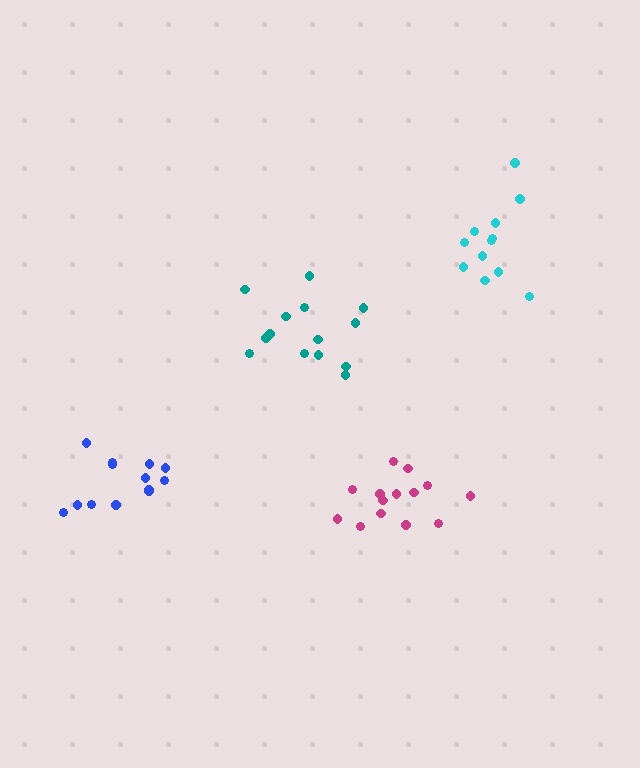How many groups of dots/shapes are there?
There are 4 groups.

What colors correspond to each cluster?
The clusters are colored: teal, cyan, blue, magenta.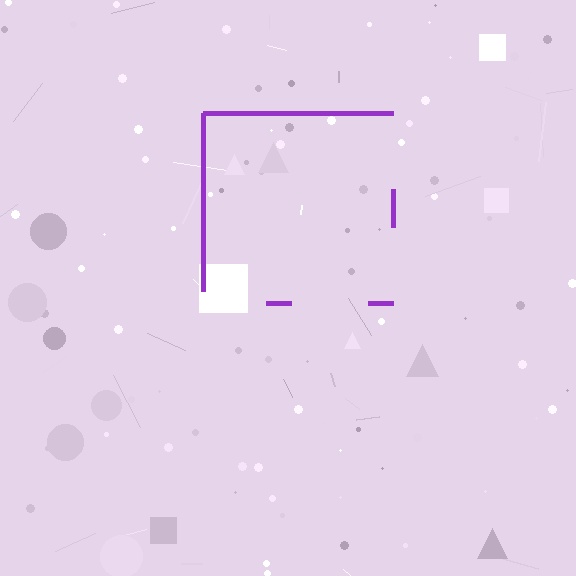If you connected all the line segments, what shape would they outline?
They would outline a square.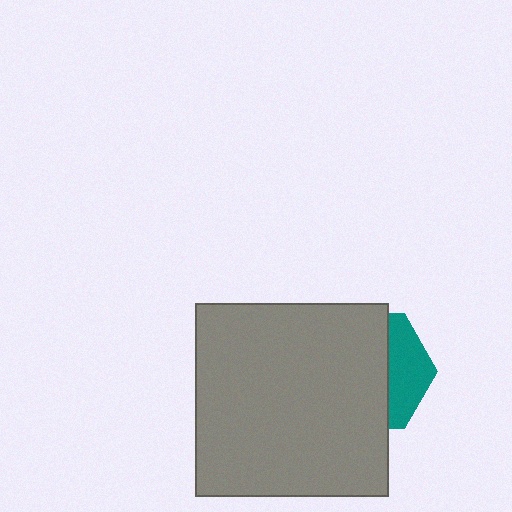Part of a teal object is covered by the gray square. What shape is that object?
It is a hexagon.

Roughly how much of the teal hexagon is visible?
A small part of it is visible (roughly 32%).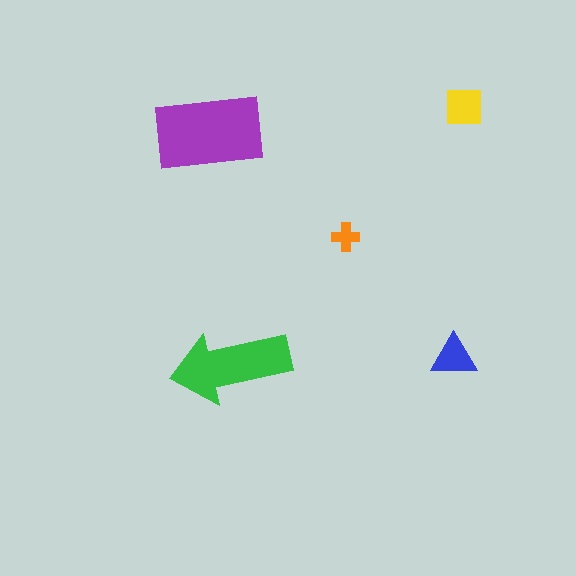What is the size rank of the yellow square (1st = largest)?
3rd.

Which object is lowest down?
The green arrow is bottommost.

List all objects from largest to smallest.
The purple rectangle, the green arrow, the yellow square, the blue triangle, the orange cross.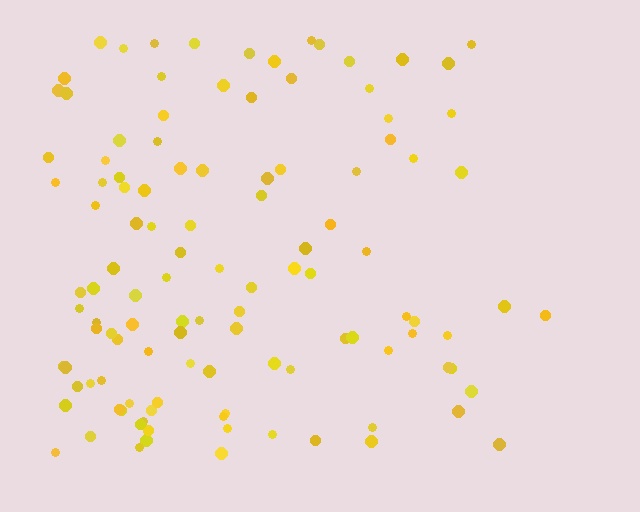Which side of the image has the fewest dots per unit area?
The right.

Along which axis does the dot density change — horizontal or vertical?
Horizontal.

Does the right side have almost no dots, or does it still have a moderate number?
Still a moderate number, just noticeably fewer than the left.